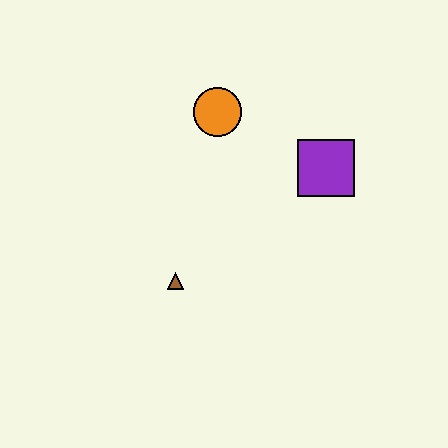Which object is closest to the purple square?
The orange circle is closest to the purple square.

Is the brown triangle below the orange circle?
Yes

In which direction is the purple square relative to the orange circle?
The purple square is to the right of the orange circle.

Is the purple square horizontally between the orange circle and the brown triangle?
No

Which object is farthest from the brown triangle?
The purple square is farthest from the brown triangle.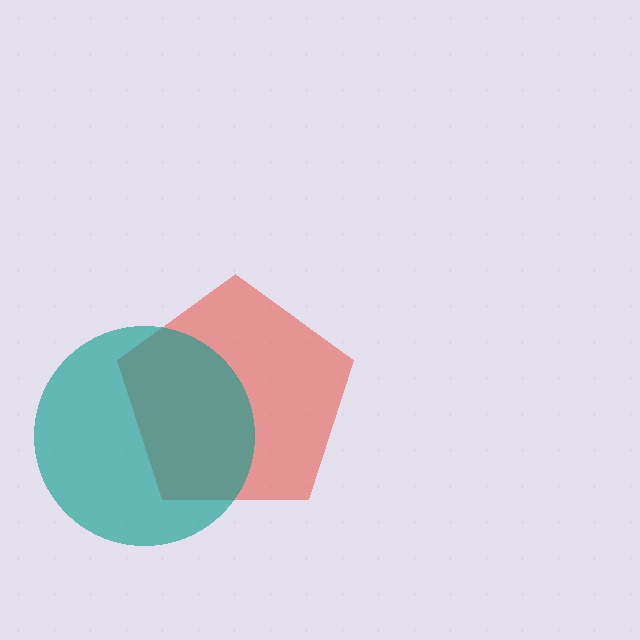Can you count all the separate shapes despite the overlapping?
Yes, there are 2 separate shapes.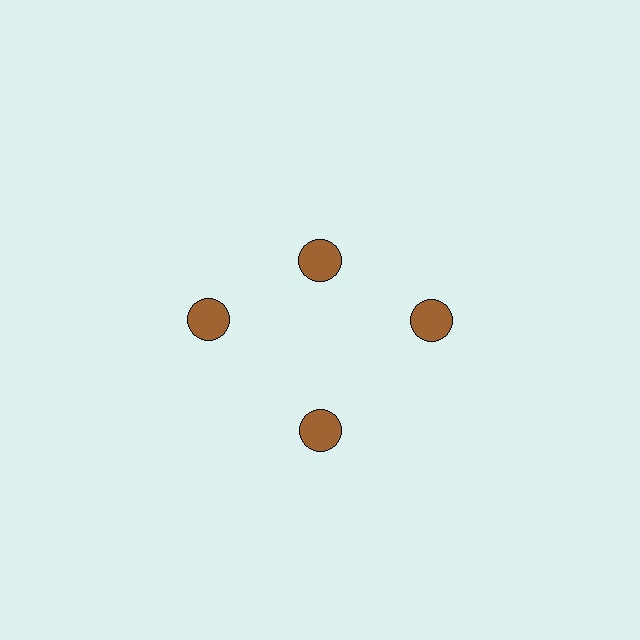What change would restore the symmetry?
The symmetry would be restored by moving it outward, back onto the ring so that all 4 circles sit at equal angles and equal distance from the center.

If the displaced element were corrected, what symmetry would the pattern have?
It would have 4-fold rotational symmetry — the pattern would map onto itself every 90 degrees.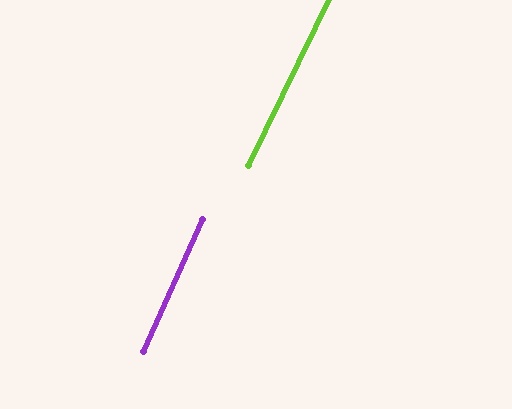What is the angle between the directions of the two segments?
Approximately 2 degrees.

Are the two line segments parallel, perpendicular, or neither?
Parallel — their directions differ by only 1.5°.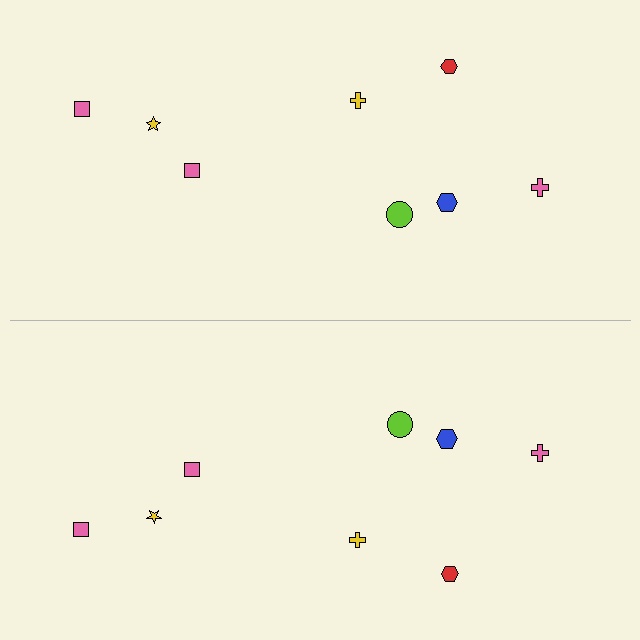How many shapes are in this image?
There are 16 shapes in this image.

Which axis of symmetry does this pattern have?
The pattern has a horizontal axis of symmetry running through the center of the image.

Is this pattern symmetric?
Yes, this pattern has bilateral (reflection) symmetry.